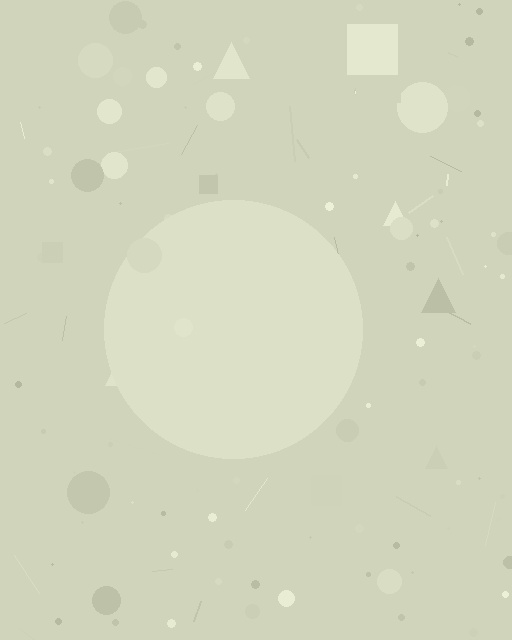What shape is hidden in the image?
A circle is hidden in the image.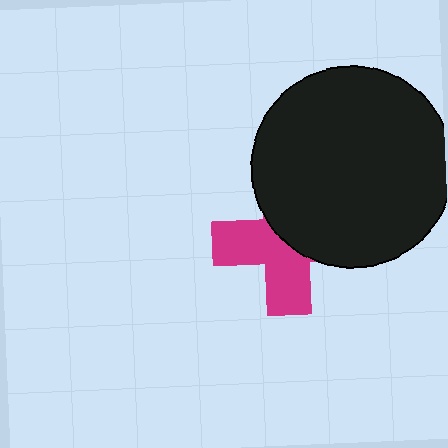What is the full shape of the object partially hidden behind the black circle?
The partially hidden object is a magenta cross.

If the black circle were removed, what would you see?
You would see the complete magenta cross.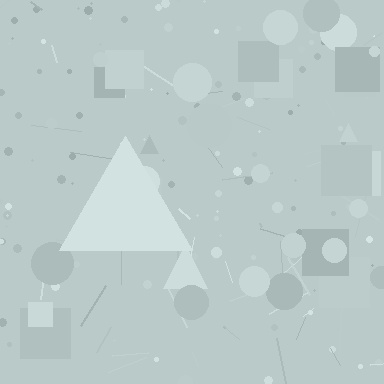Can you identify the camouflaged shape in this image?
The camouflaged shape is a triangle.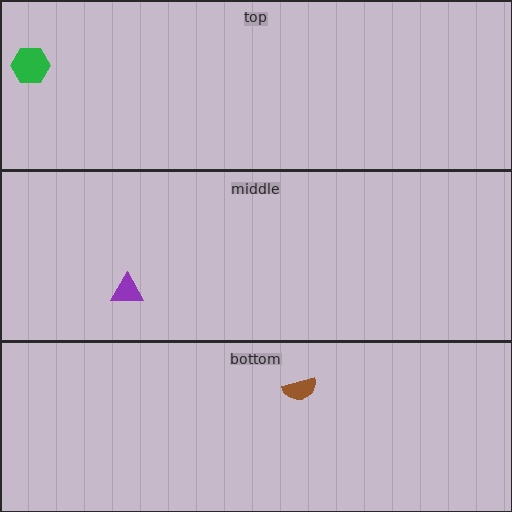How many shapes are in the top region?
1.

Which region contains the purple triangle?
The middle region.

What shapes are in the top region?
The green hexagon.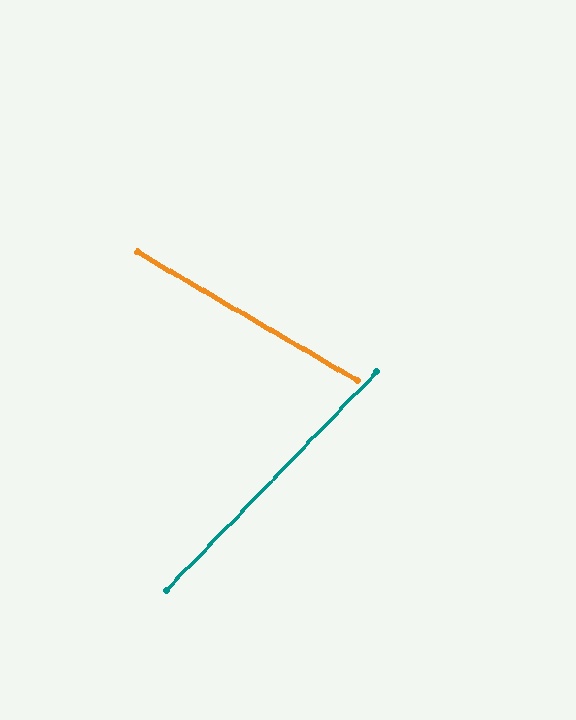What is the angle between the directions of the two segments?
Approximately 76 degrees.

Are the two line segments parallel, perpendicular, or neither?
Neither parallel nor perpendicular — they differ by about 76°.